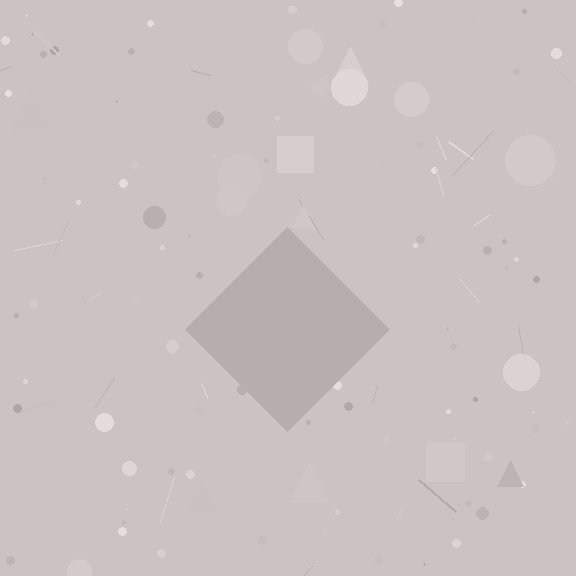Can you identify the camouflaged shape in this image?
The camouflaged shape is a diamond.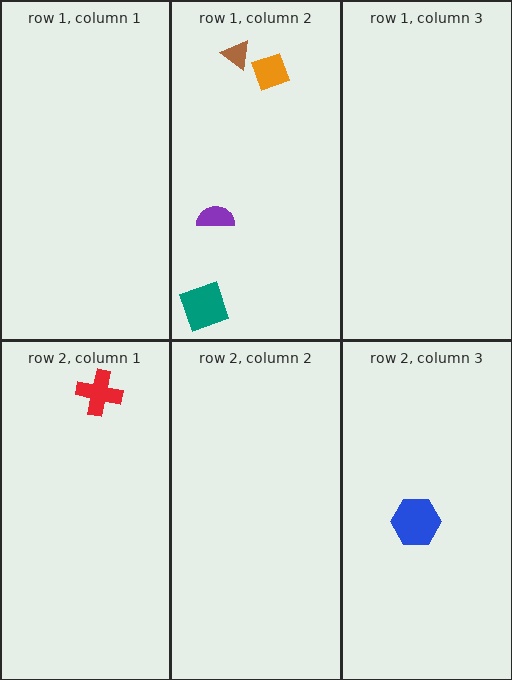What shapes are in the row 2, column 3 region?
The blue hexagon.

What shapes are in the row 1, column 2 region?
The purple semicircle, the brown triangle, the teal square, the orange diamond.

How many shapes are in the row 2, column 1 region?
1.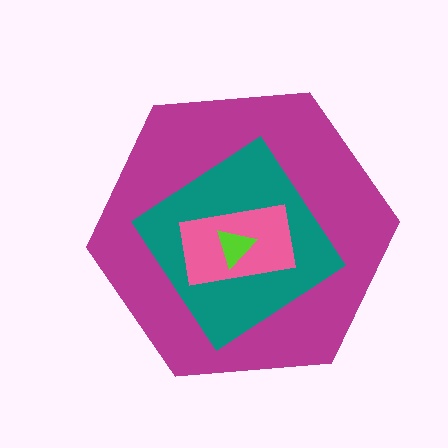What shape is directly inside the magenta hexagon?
The teal diamond.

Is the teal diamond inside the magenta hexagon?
Yes.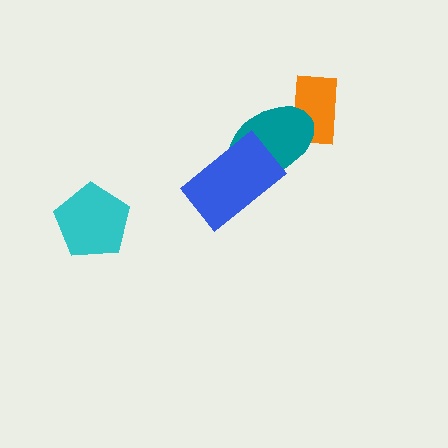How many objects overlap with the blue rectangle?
1 object overlaps with the blue rectangle.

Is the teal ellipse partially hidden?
Yes, it is partially covered by another shape.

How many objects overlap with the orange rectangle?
1 object overlaps with the orange rectangle.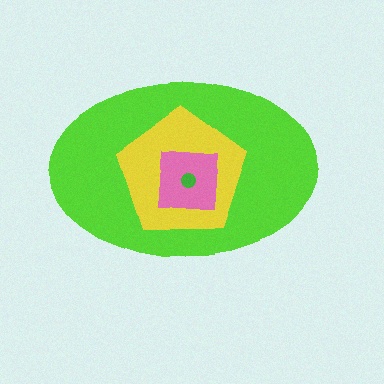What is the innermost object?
The green circle.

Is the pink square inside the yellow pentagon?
Yes.